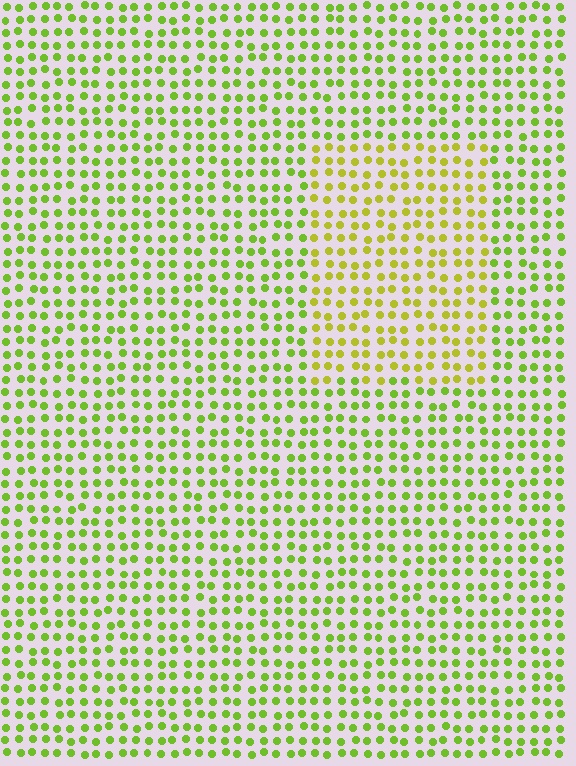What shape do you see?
I see a rectangle.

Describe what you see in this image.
The image is filled with small lime elements in a uniform arrangement. A rectangle-shaped region is visible where the elements are tinted to a slightly different hue, forming a subtle color boundary.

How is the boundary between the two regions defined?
The boundary is defined purely by a slight shift in hue (about 27 degrees). Spacing, size, and orientation are identical on both sides.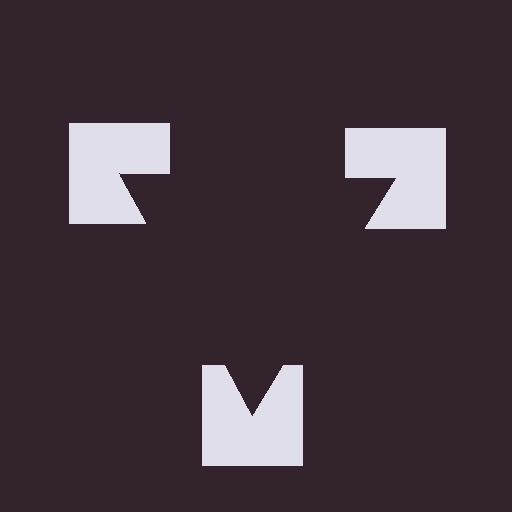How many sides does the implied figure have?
3 sides.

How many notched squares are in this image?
There are 3 — one at each vertex of the illusory triangle.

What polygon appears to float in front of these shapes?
An illusory triangle — its edges are inferred from the aligned wedge cuts in the notched squares, not physically drawn.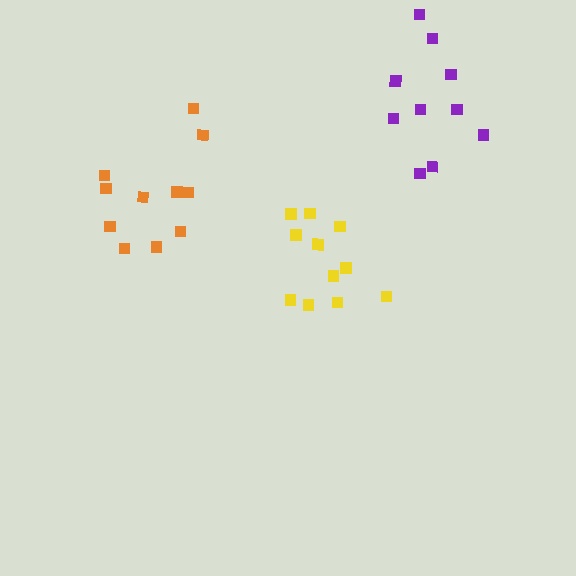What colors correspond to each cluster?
The clusters are colored: orange, yellow, purple.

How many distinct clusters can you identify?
There are 3 distinct clusters.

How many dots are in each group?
Group 1: 11 dots, Group 2: 11 dots, Group 3: 10 dots (32 total).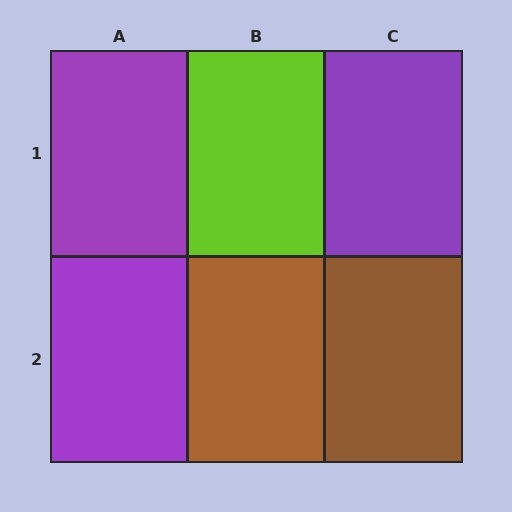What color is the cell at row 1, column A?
Purple.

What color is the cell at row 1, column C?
Purple.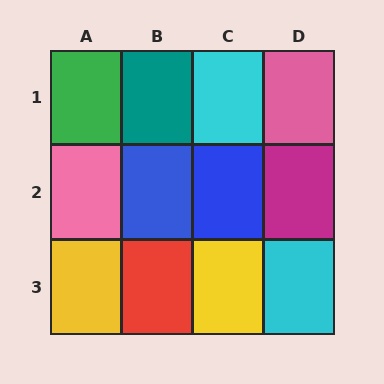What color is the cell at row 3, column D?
Cyan.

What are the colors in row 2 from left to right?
Pink, blue, blue, magenta.